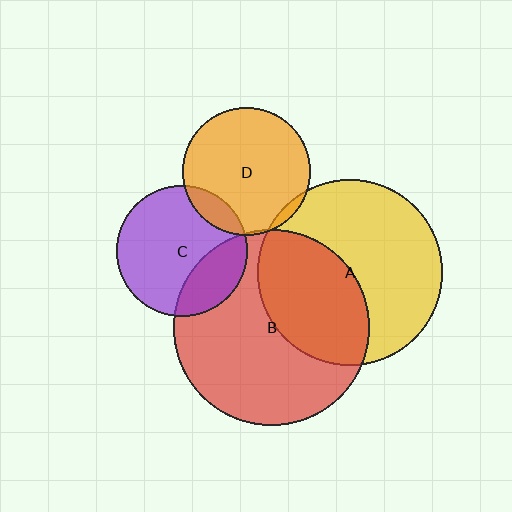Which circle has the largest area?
Circle B (red).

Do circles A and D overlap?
Yes.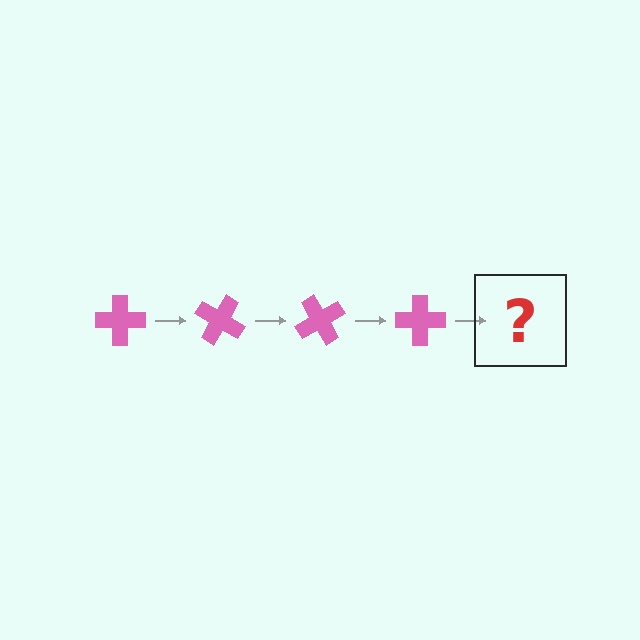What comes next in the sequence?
The next element should be a pink cross rotated 120 degrees.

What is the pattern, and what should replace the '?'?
The pattern is that the cross rotates 30 degrees each step. The '?' should be a pink cross rotated 120 degrees.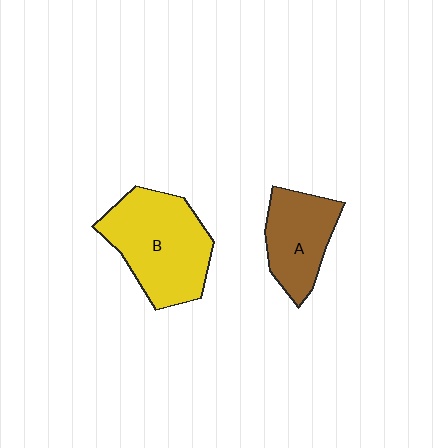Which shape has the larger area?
Shape B (yellow).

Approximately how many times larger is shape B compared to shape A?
Approximately 1.5 times.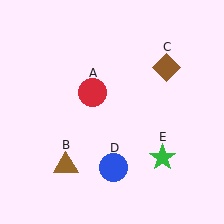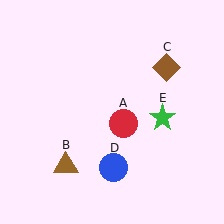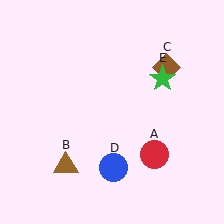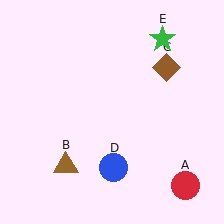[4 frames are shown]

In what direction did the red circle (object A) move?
The red circle (object A) moved down and to the right.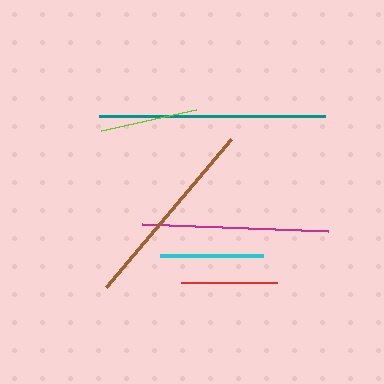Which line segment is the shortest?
The red line is the shortest at approximately 96 pixels.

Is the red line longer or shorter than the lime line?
The lime line is longer than the red line.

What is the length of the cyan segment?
The cyan segment is approximately 103 pixels long.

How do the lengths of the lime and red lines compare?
The lime and red lines are approximately the same length.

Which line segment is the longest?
The teal line is the longest at approximately 227 pixels.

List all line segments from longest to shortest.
From longest to shortest: teal, brown, magenta, cyan, lime, red.